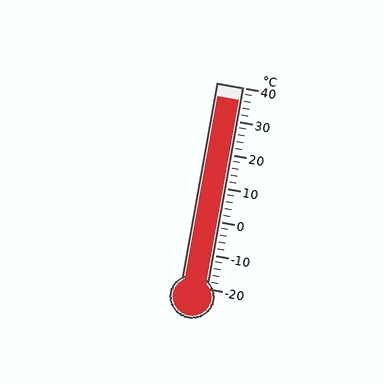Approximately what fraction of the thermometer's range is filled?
The thermometer is filled to approximately 95% of its range.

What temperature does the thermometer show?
The thermometer shows approximately 36°C.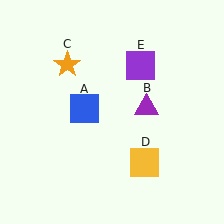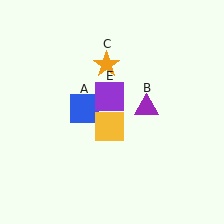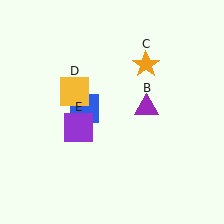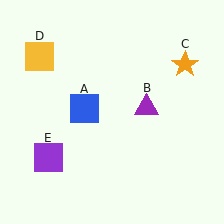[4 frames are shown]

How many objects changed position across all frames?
3 objects changed position: orange star (object C), yellow square (object D), purple square (object E).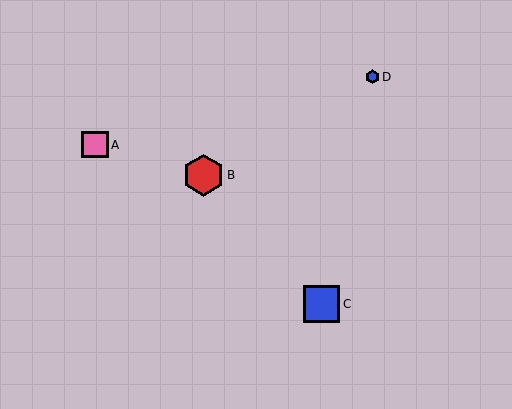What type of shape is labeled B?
Shape B is a red hexagon.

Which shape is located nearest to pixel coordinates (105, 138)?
The pink square (labeled A) at (95, 145) is nearest to that location.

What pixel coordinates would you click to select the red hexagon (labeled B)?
Click at (204, 175) to select the red hexagon B.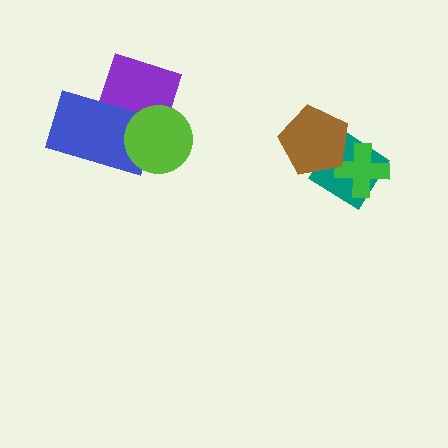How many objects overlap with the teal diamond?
2 objects overlap with the teal diamond.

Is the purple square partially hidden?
Yes, it is partially covered by another shape.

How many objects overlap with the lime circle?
2 objects overlap with the lime circle.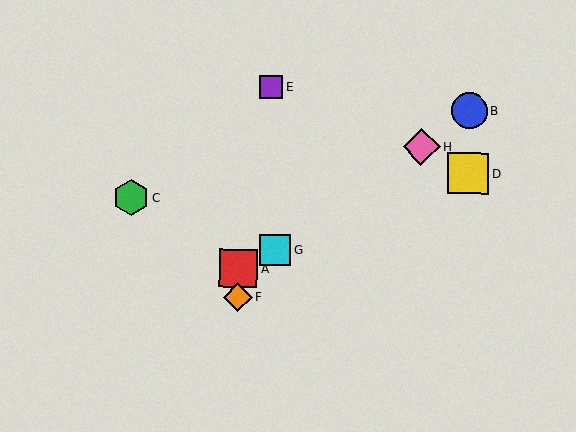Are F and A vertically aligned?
Yes, both are at x≈238.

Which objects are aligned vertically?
Objects A, F are aligned vertically.